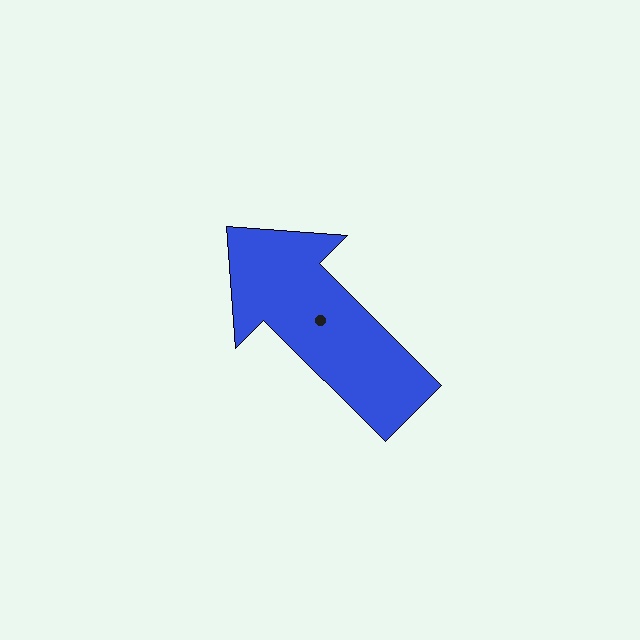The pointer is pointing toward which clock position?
Roughly 10 o'clock.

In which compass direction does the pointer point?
Northwest.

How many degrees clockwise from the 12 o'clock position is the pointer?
Approximately 315 degrees.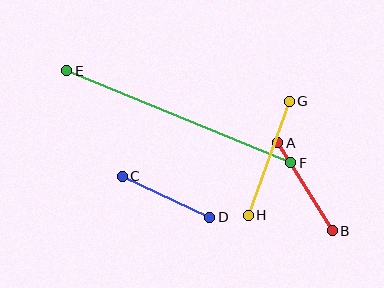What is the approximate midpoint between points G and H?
The midpoint is at approximately (269, 158) pixels.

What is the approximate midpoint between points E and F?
The midpoint is at approximately (179, 117) pixels.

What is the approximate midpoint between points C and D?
The midpoint is at approximately (166, 197) pixels.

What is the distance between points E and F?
The distance is approximately 242 pixels.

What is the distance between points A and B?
The distance is approximately 104 pixels.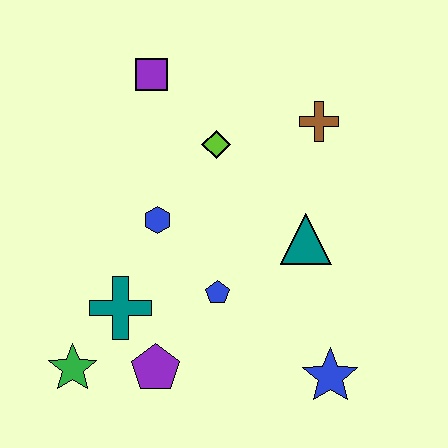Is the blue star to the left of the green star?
No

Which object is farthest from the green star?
The brown cross is farthest from the green star.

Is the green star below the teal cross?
Yes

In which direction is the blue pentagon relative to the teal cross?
The blue pentagon is to the right of the teal cross.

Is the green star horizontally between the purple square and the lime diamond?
No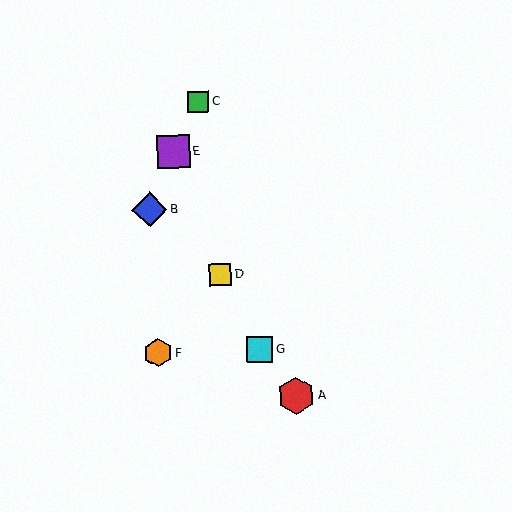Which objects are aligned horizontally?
Objects F, G are aligned horizontally.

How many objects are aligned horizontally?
2 objects (F, G) are aligned horizontally.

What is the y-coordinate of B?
Object B is at y≈210.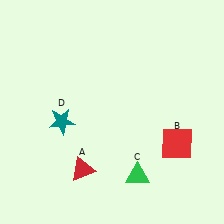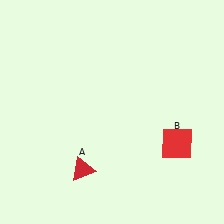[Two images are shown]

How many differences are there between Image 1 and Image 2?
There are 2 differences between the two images.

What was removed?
The teal star (D), the green triangle (C) were removed in Image 2.